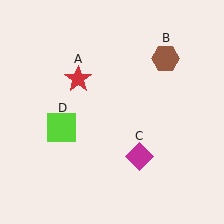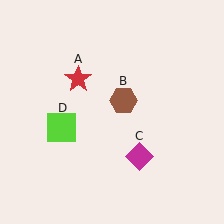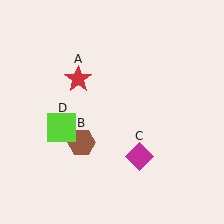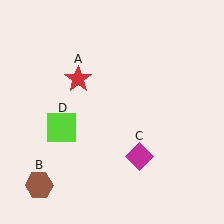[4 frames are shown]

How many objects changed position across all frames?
1 object changed position: brown hexagon (object B).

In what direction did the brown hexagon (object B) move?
The brown hexagon (object B) moved down and to the left.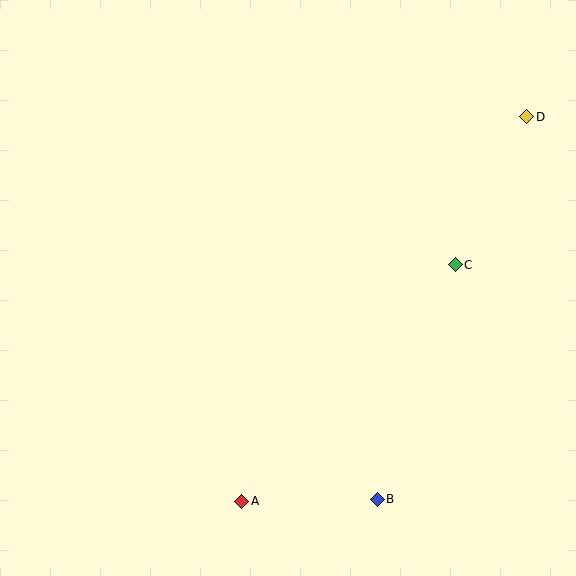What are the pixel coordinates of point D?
Point D is at (527, 117).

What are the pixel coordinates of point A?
Point A is at (242, 501).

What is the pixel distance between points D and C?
The distance between D and C is 164 pixels.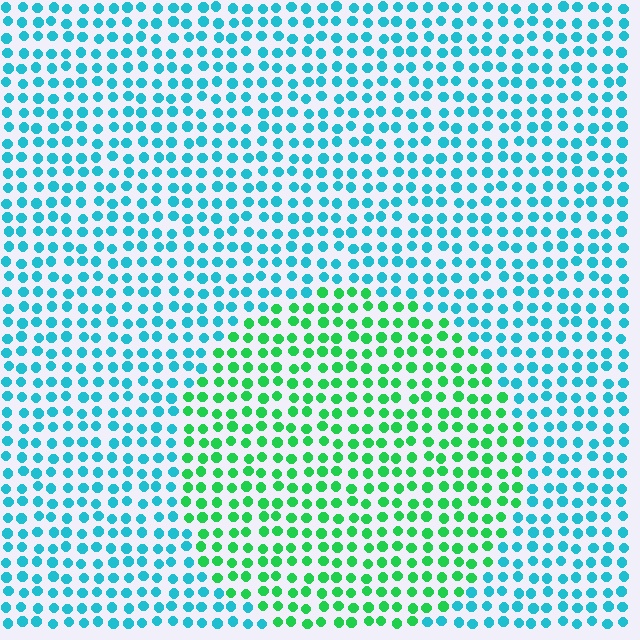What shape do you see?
I see a circle.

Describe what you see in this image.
The image is filled with small cyan elements in a uniform arrangement. A circle-shaped region is visible where the elements are tinted to a slightly different hue, forming a subtle color boundary.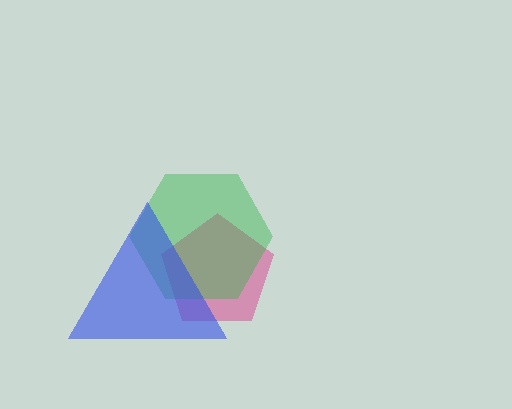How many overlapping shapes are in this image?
There are 3 overlapping shapes in the image.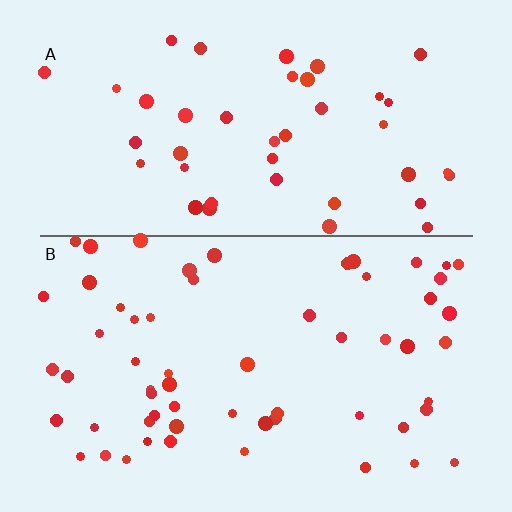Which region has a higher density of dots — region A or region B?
B (the bottom).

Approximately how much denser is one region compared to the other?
Approximately 1.4× — region B over region A.